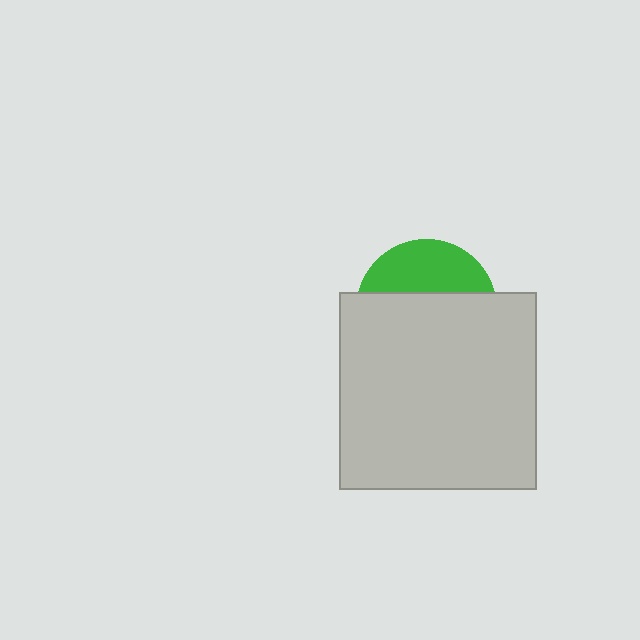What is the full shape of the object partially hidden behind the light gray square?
The partially hidden object is a green circle.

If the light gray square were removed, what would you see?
You would see the complete green circle.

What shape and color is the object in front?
The object in front is a light gray square.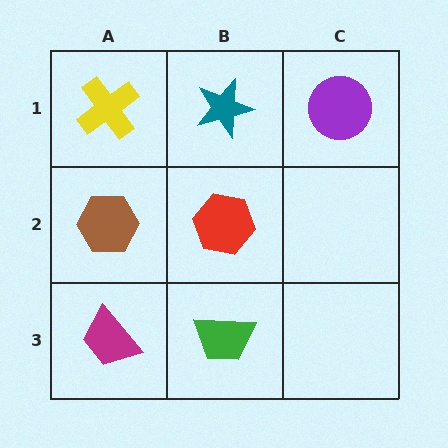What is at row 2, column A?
A brown hexagon.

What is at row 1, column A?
A yellow cross.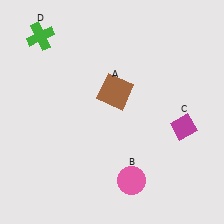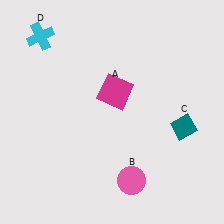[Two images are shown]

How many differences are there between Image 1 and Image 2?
There are 3 differences between the two images.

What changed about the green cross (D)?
In Image 1, D is green. In Image 2, it changed to cyan.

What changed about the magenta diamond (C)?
In Image 1, C is magenta. In Image 2, it changed to teal.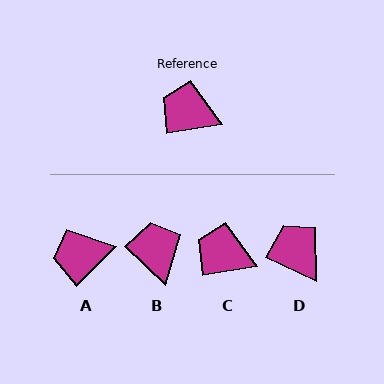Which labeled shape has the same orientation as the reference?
C.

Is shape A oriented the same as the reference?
No, it is off by about 35 degrees.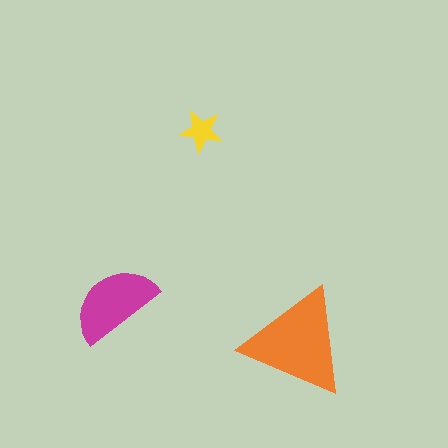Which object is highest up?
The yellow star is topmost.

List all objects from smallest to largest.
The yellow star, the magenta semicircle, the orange triangle.